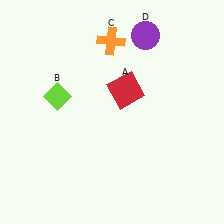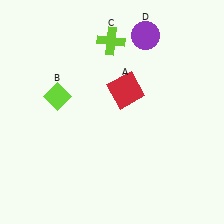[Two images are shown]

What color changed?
The cross (C) changed from orange in Image 1 to lime in Image 2.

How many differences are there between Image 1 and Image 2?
There is 1 difference between the two images.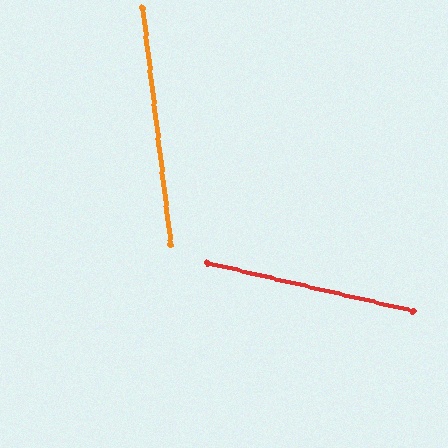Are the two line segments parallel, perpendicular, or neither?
Neither parallel nor perpendicular — they differ by about 70°.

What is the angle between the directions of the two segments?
Approximately 70 degrees.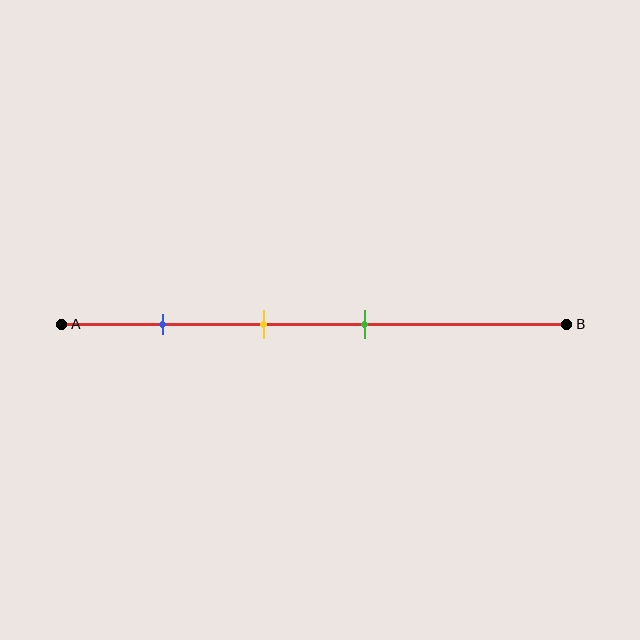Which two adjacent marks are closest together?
The yellow and green marks are the closest adjacent pair.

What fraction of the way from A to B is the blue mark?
The blue mark is approximately 20% (0.2) of the way from A to B.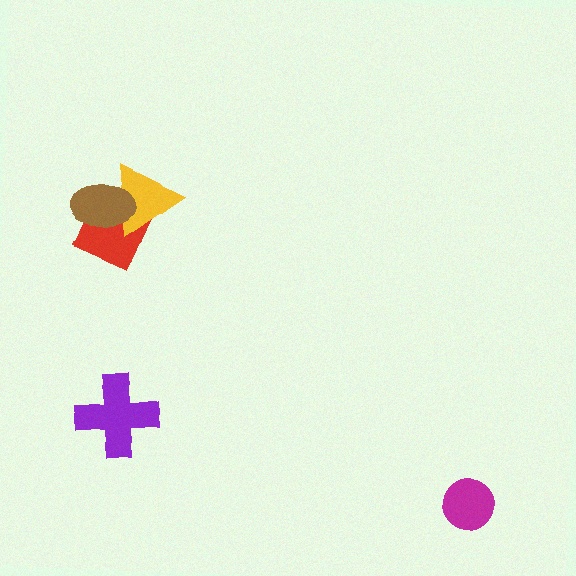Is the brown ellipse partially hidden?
No, no other shape covers it.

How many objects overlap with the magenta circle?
0 objects overlap with the magenta circle.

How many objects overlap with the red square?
2 objects overlap with the red square.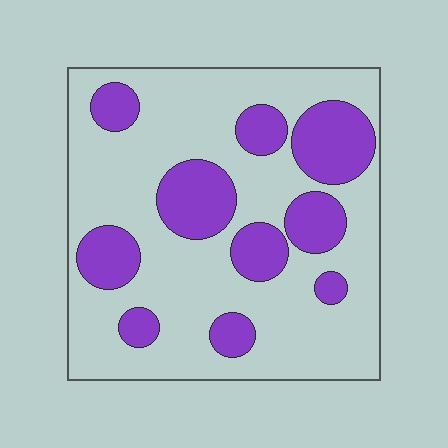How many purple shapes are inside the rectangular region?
10.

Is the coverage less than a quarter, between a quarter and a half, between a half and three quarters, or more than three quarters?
Between a quarter and a half.